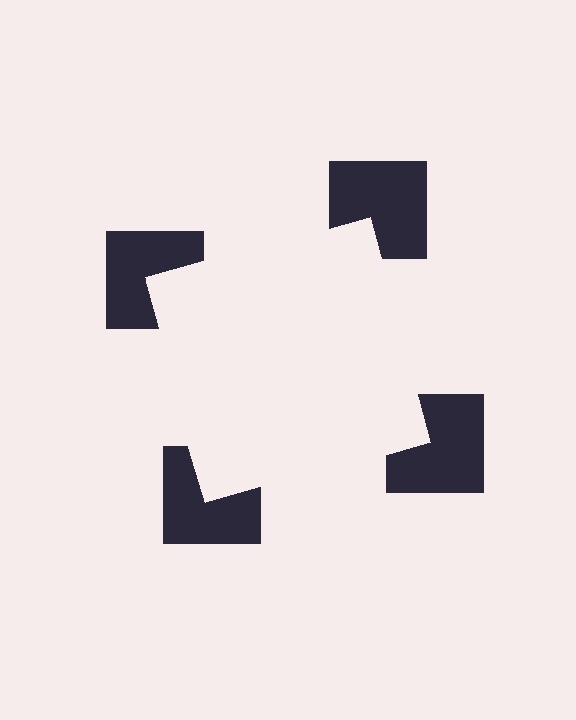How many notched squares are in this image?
There are 4 — one at each vertex of the illusory square.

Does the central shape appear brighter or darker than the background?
It typically appears slightly brighter than the background, even though no actual brightness change is drawn.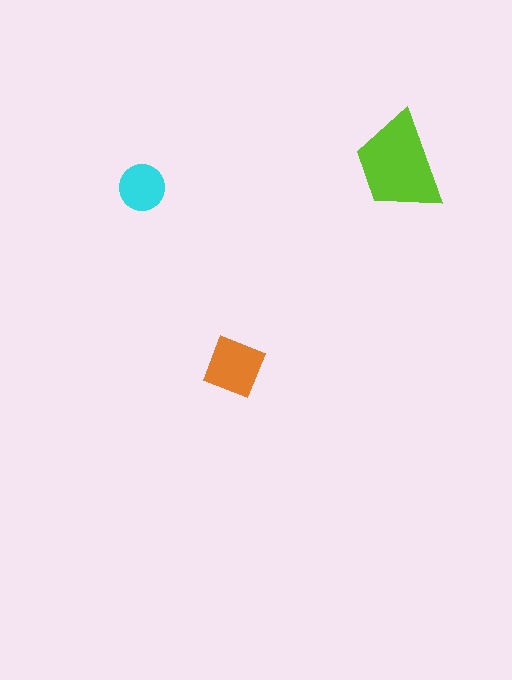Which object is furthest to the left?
The cyan circle is leftmost.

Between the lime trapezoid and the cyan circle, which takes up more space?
The lime trapezoid.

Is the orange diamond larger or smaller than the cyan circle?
Larger.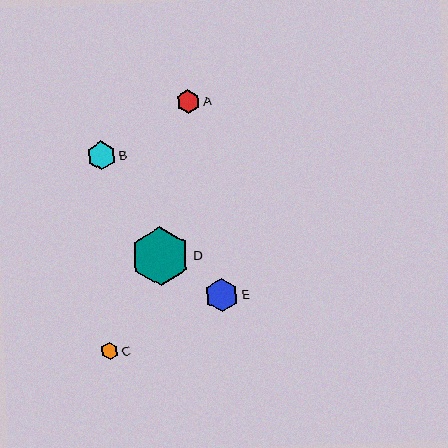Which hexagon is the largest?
Hexagon D is the largest with a size of approximately 59 pixels.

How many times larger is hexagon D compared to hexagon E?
Hexagon D is approximately 1.8 times the size of hexagon E.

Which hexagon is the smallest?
Hexagon C is the smallest with a size of approximately 18 pixels.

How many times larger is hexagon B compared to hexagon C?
Hexagon B is approximately 1.7 times the size of hexagon C.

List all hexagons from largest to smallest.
From largest to smallest: D, E, B, A, C.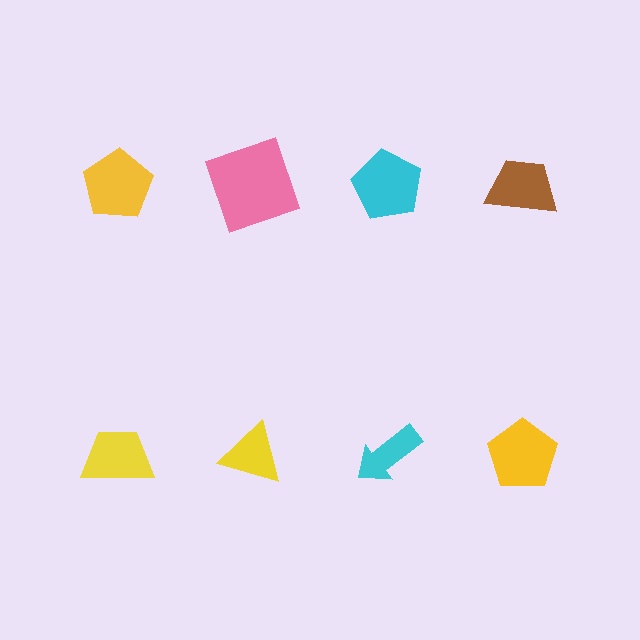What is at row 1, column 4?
A brown trapezoid.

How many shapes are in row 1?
4 shapes.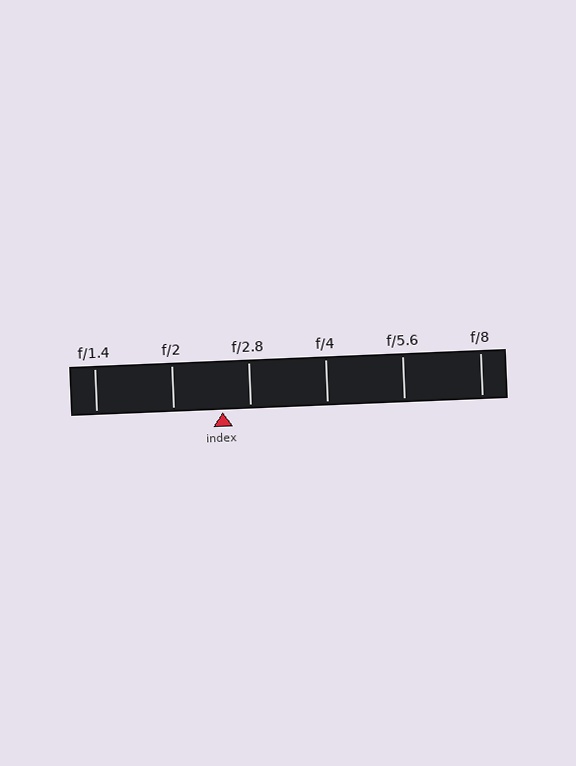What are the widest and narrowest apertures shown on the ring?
The widest aperture shown is f/1.4 and the narrowest is f/8.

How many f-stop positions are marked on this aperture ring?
There are 6 f-stop positions marked.